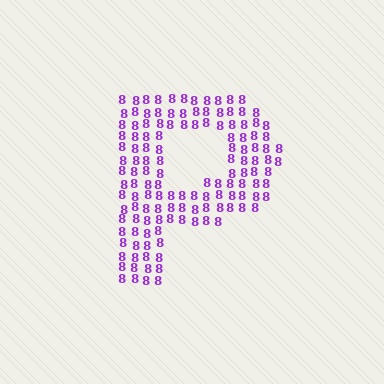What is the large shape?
The large shape is the letter P.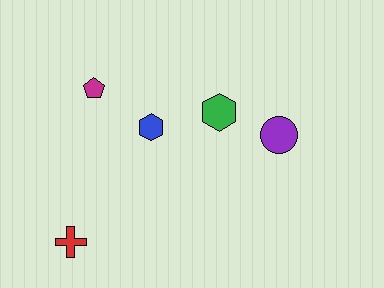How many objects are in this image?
There are 5 objects.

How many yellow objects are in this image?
There are no yellow objects.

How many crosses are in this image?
There is 1 cross.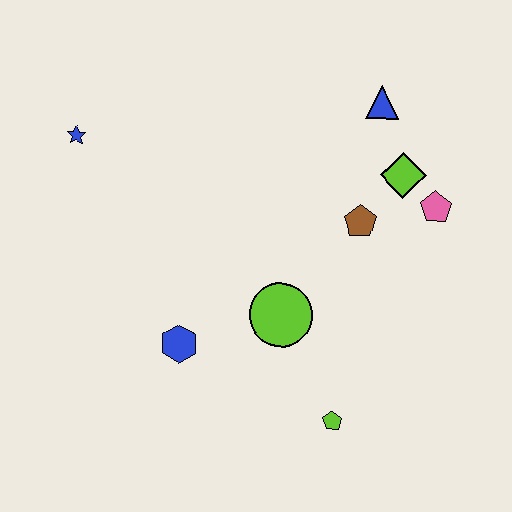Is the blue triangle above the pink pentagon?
Yes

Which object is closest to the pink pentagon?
The lime diamond is closest to the pink pentagon.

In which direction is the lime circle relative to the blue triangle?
The lime circle is below the blue triangle.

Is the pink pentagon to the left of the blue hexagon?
No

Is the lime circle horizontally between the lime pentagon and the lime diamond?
No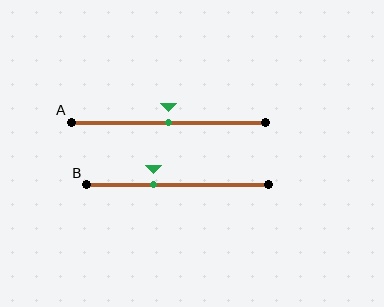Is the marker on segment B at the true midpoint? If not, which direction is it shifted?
No, the marker on segment B is shifted to the left by about 13% of the segment length.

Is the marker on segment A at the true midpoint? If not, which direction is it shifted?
Yes, the marker on segment A is at the true midpoint.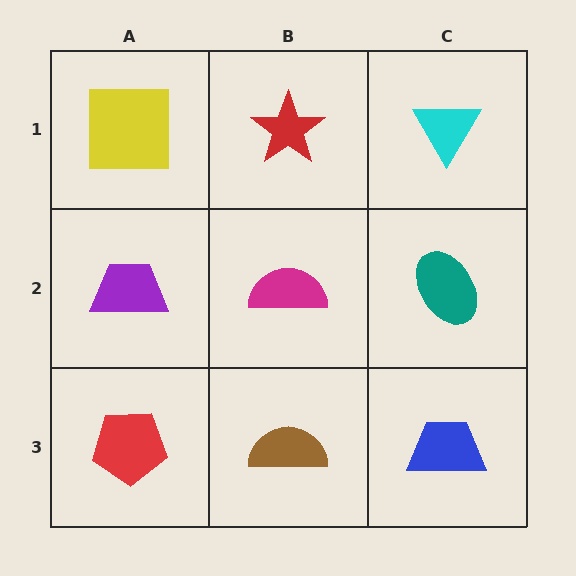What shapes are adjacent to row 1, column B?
A magenta semicircle (row 2, column B), a yellow square (row 1, column A), a cyan triangle (row 1, column C).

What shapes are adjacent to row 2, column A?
A yellow square (row 1, column A), a red pentagon (row 3, column A), a magenta semicircle (row 2, column B).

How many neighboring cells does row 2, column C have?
3.